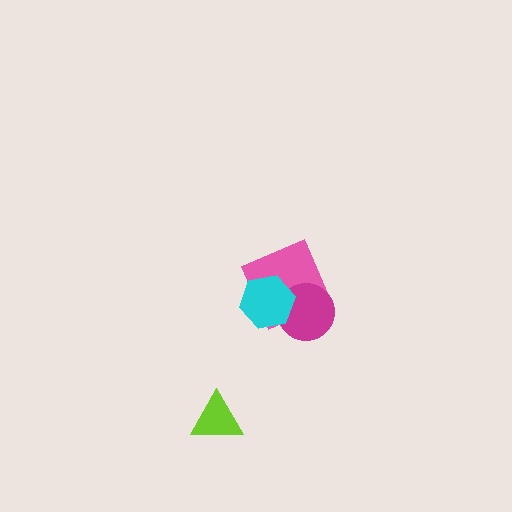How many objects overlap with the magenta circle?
2 objects overlap with the magenta circle.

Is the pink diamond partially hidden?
Yes, it is partially covered by another shape.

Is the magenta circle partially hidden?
Yes, it is partially covered by another shape.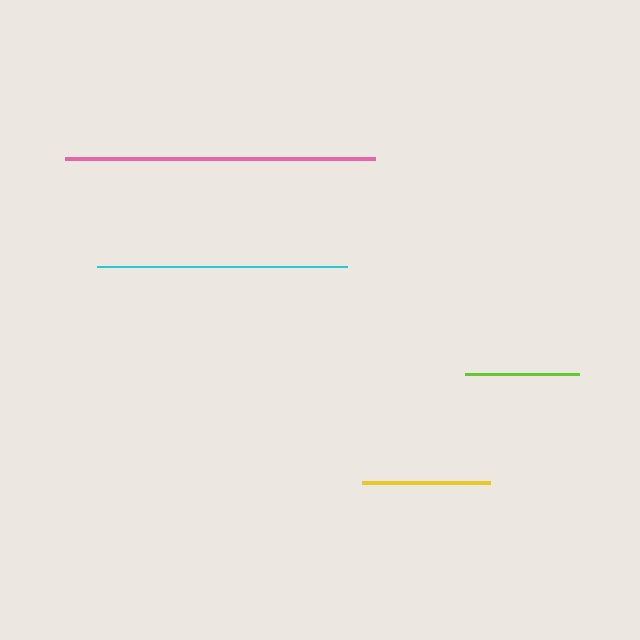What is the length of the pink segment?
The pink segment is approximately 311 pixels long.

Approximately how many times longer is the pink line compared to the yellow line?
The pink line is approximately 2.4 times the length of the yellow line.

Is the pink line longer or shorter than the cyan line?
The pink line is longer than the cyan line.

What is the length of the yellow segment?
The yellow segment is approximately 128 pixels long.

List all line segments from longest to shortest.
From longest to shortest: pink, cyan, yellow, lime.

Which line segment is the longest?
The pink line is the longest at approximately 311 pixels.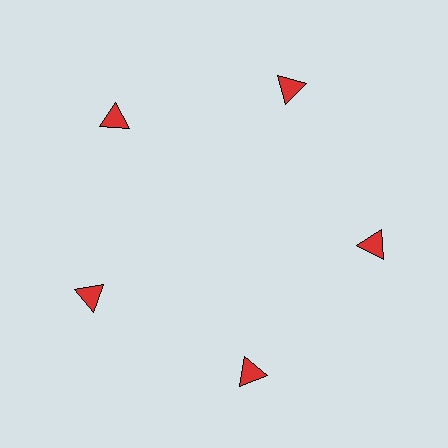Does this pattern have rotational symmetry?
Yes, this pattern has 5-fold rotational symmetry. It looks the same after rotating 72 degrees around the center.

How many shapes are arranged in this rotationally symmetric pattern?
There are 5 shapes, arranged in 5 groups of 1.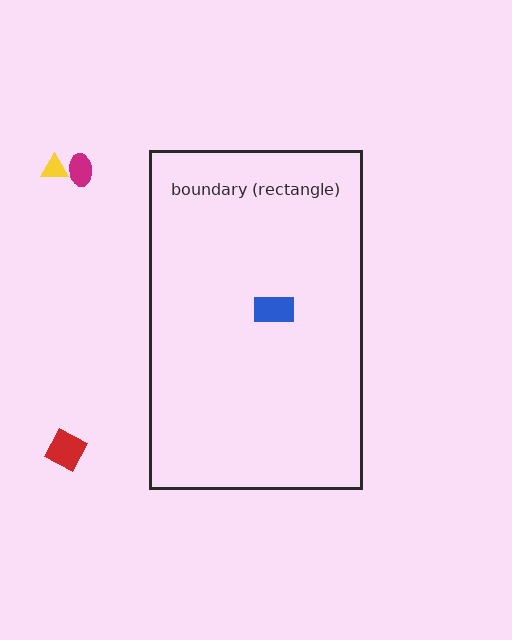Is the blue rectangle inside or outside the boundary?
Inside.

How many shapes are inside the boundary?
1 inside, 3 outside.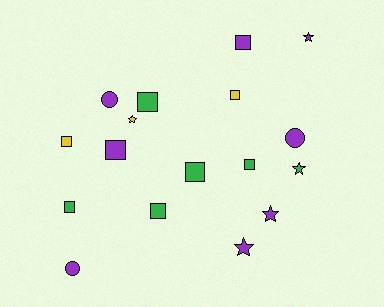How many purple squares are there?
There are 2 purple squares.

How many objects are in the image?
There are 17 objects.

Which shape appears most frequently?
Square, with 9 objects.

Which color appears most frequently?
Purple, with 8 objects.